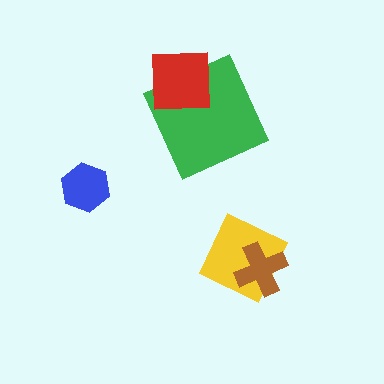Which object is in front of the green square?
The red square is in front of the green square.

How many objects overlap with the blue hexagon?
0 objects overlap with the blue hexagon.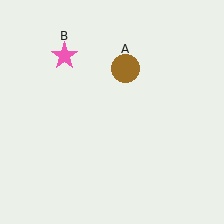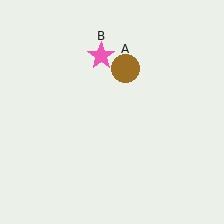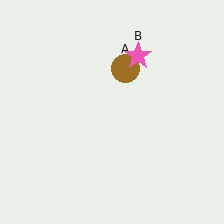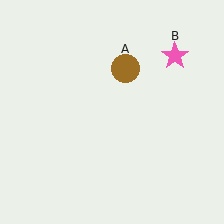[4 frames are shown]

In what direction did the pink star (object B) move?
The pink star (object B) moved right.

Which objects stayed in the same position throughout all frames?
Brown circle (object A) remained stationary.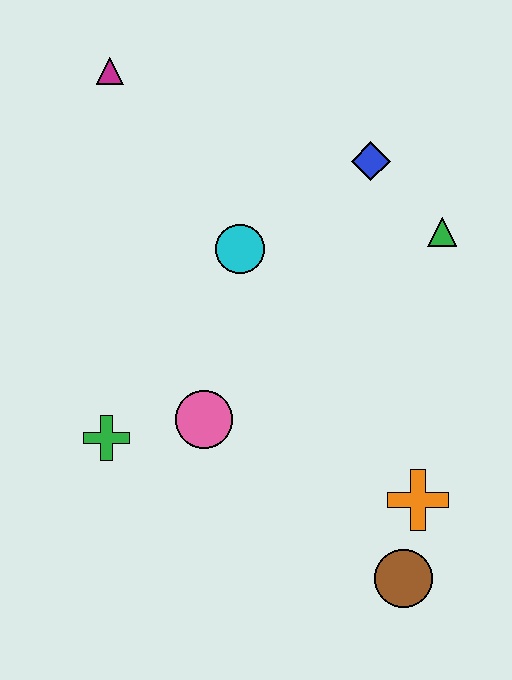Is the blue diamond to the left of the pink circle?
No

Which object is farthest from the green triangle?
The green cross is farthest from the green triangle.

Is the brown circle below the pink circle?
Yes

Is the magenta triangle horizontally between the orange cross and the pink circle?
No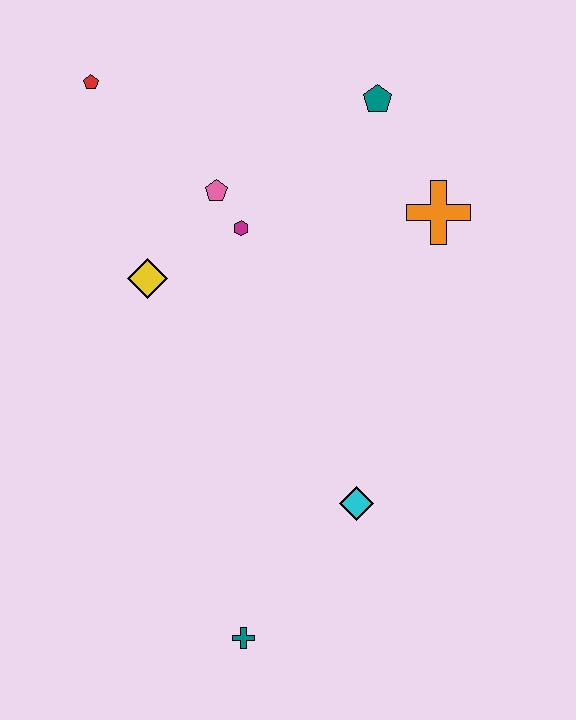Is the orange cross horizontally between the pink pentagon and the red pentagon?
No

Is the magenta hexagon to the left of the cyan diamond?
Yes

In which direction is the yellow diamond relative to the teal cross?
The yellow diamond is above the teal cross.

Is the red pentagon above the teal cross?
Yes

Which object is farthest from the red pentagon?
The teal cross is farthest from the red pentagon.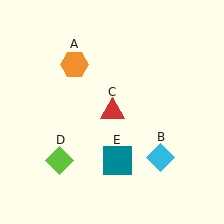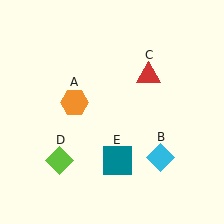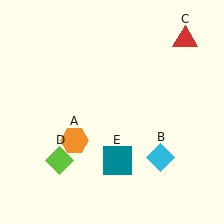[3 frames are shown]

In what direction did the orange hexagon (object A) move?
The orange hexagon (object A) moved down.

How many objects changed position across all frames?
2 objects changed position: orange hexagon (object A), red triangle (object C).